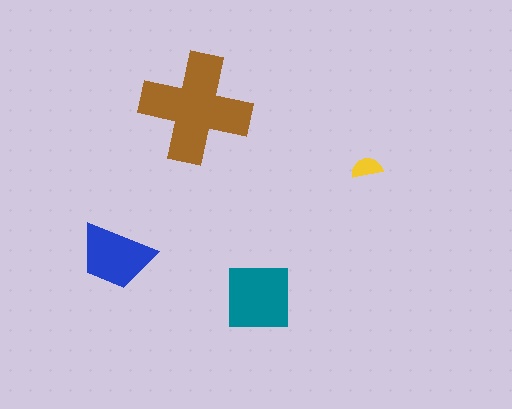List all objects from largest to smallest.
The brown cross, the teal square, the blue trapezoid, the yellow semicircle.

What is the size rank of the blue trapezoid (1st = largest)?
3rd.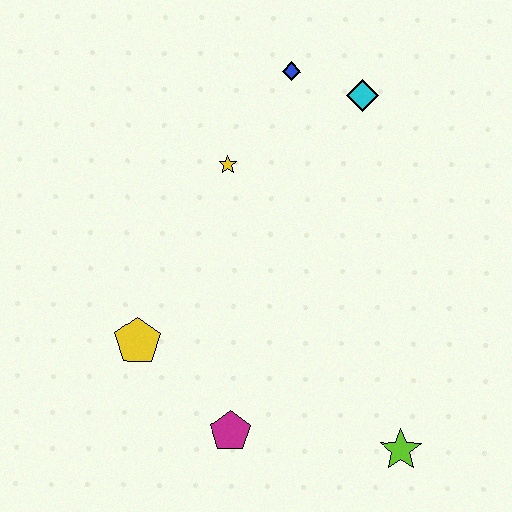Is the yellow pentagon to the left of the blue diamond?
Yes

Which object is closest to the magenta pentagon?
The yellow pentagon is closest to the magenta pentagon.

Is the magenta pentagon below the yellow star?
Yes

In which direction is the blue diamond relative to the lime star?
The blue diamond is above the lime star.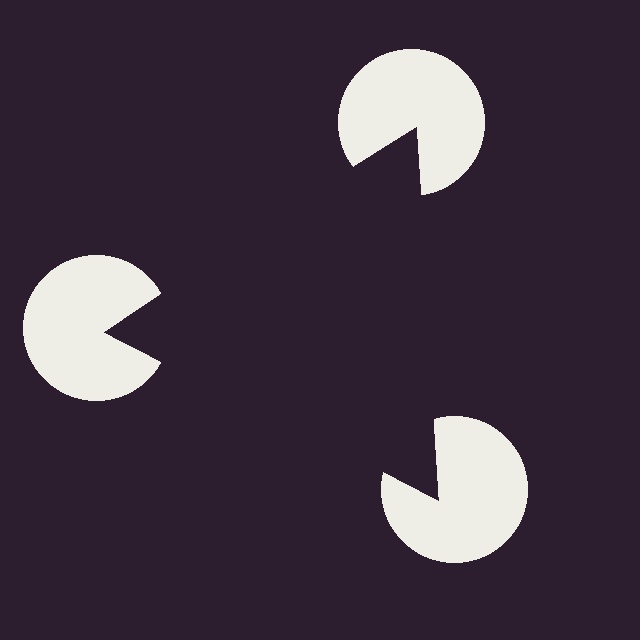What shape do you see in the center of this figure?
An illusory triangle — its edges are inferred from the aligned wedge cuts in the pac-man discs, not physically drawn.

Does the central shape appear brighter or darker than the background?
It typically appears slightly darker than the background, even though no actual brightness change is drawn.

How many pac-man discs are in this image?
There are 3 — one at each vertex of the illusory triangle.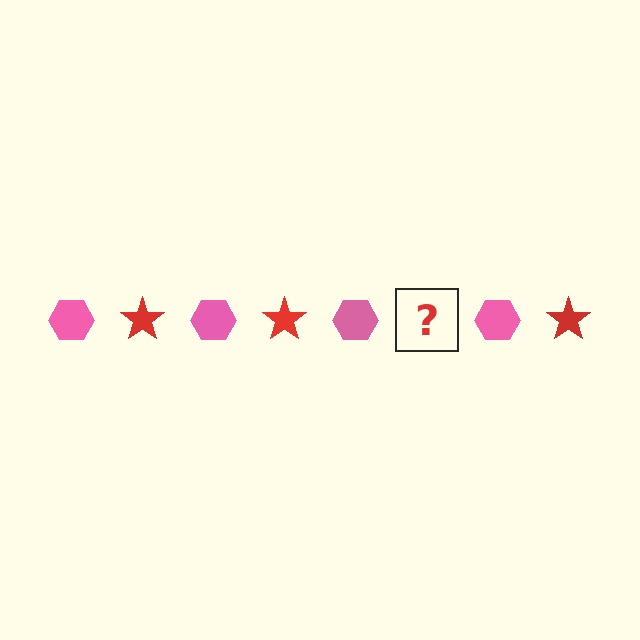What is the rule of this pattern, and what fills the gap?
The rule is that the pattern alternates between pink hexagon and red star. The gap should be filled with a red star.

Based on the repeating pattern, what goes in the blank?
The blank should be a red star.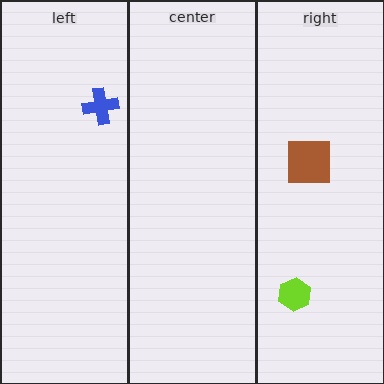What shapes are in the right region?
The brown square, the lime hexagon.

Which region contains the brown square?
The right region.